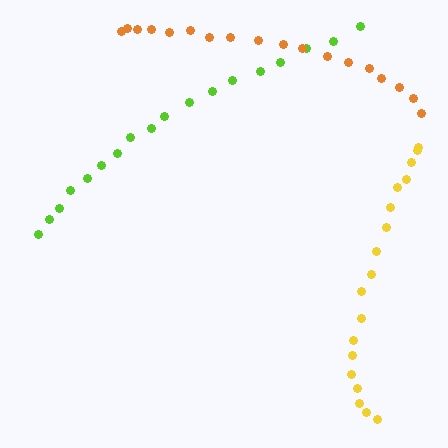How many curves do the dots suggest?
There are 3 distinct paths.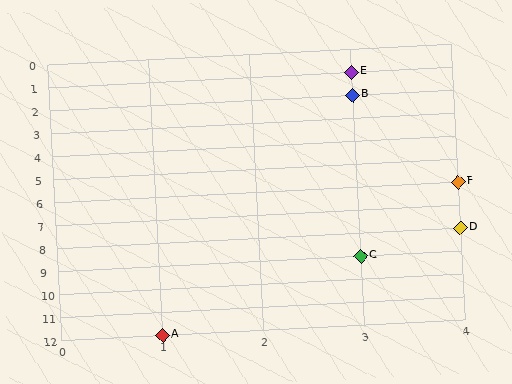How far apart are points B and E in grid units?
Points B and E are 1 row apart.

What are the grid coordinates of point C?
Point C is at grid coordinates (3, 9).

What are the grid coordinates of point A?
Point A is at grid coordinates (1, 12).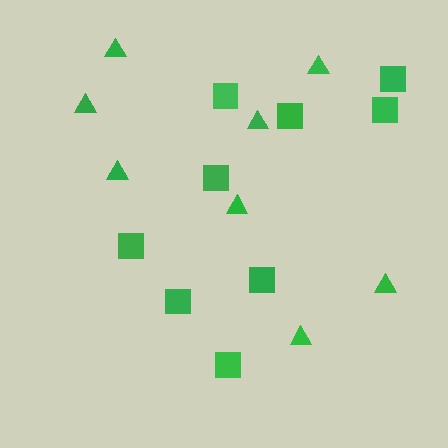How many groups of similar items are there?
There are 2 groups: one group of squares (9) and one group of triangles (8).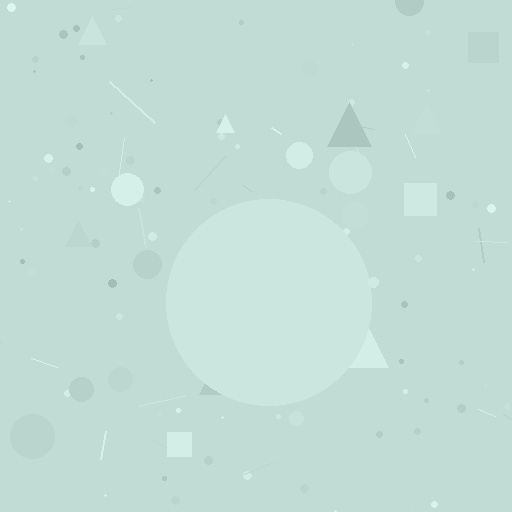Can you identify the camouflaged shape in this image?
The camouflaged shape is a circle.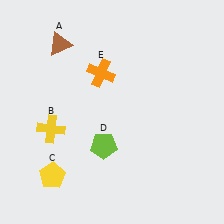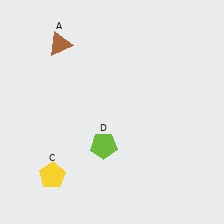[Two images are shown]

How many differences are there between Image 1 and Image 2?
There are 2 differences between the two images.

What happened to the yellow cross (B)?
The yellow cross (B) was removed in Image 2. It was in the bottom-left area of Image 1.